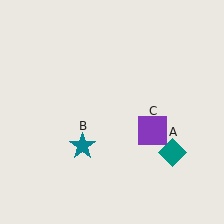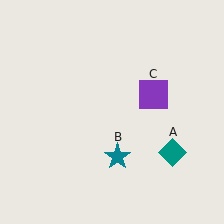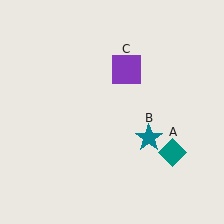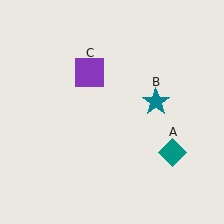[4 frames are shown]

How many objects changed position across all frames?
2 objects changed position: teal star (object B), purple square (object C).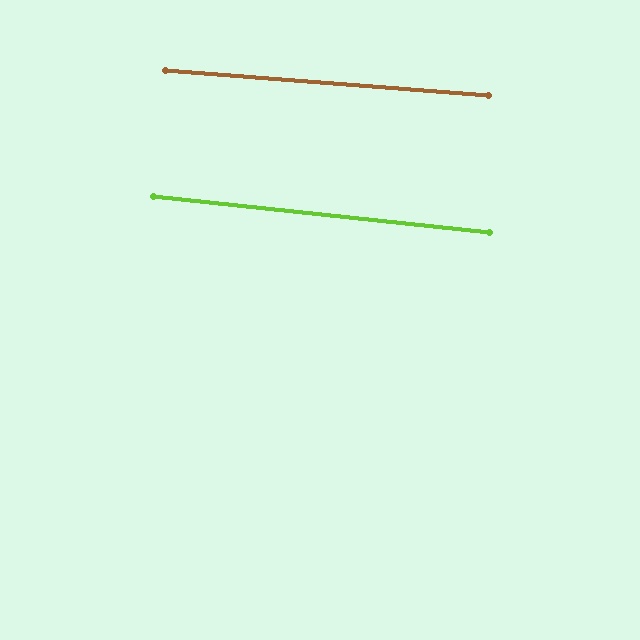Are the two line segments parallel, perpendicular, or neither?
Parallel — their directions differ by only 1.6°.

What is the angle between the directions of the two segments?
Approximately 2 degrees.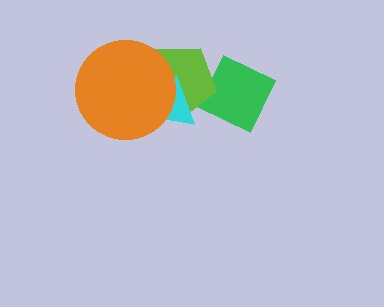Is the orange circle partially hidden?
No, no other shape covers it.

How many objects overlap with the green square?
1 object overlaps with the green square.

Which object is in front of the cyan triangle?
The orange circle is in front of the cyan triangle.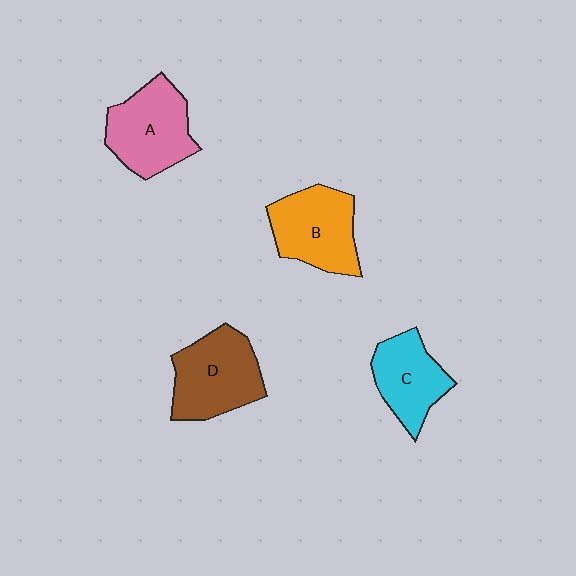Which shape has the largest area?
Shape D (brown).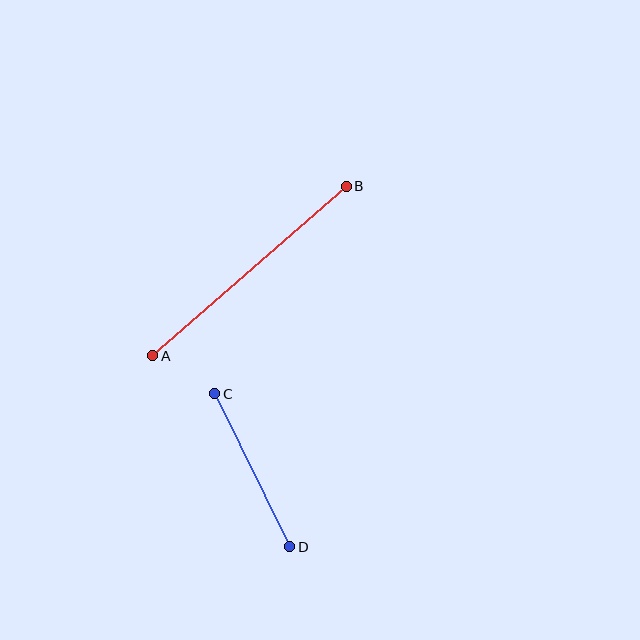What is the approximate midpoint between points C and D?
The midpoint is at approximately (252, 470) pixels.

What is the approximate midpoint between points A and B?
The midpoint is at approximately (249, 271) pixels.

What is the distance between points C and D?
The distance is approximately 170 pixels.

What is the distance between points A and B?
The distance is approximately 257 pixels.